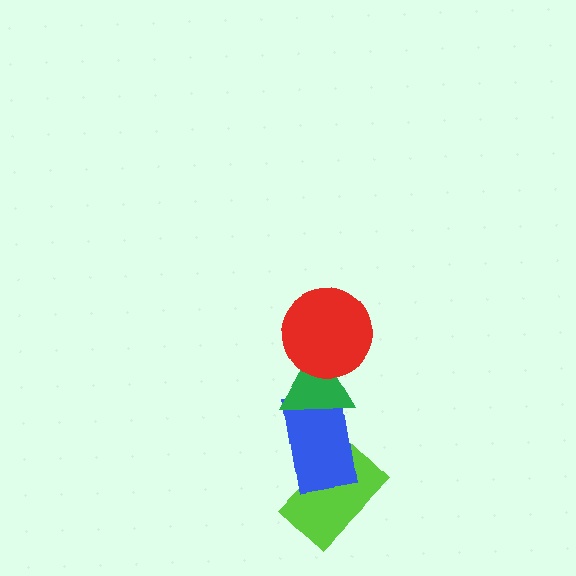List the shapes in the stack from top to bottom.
From top to bottom: the red circle, the green triangle, the blue rectangle, the lime rectangle.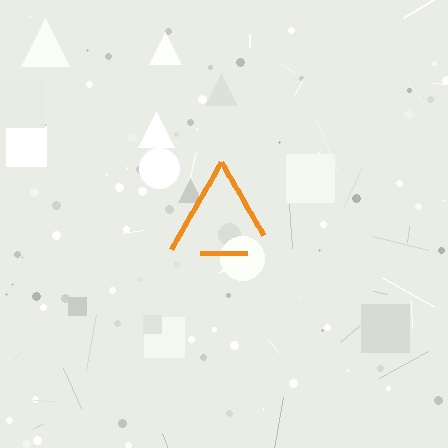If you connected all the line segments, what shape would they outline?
They would outline a triangle.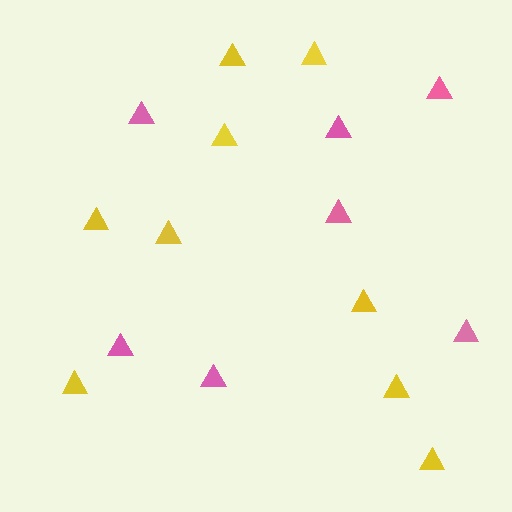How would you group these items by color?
There are 2 groups: one group of pink triangles (7) and one group of yellow triangles (9).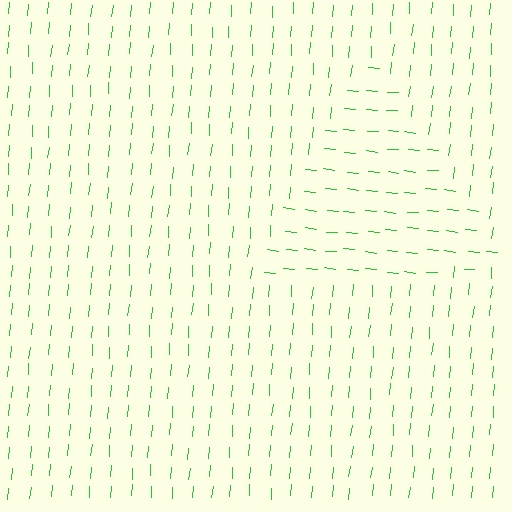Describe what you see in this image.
The image is filled with small green line segments. A triangle region in the image has lines oriented differently from the surrounding lines, creating a visible texture boundary.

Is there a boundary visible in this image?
Yes, there is a texture boundary formed by a change in line orientation.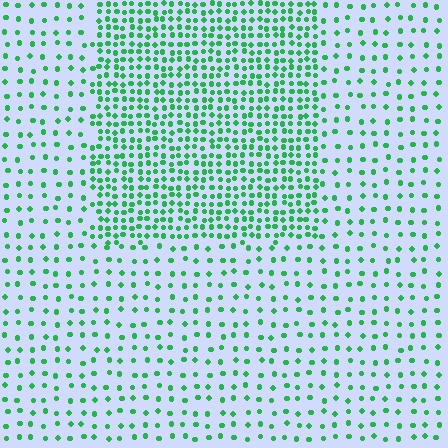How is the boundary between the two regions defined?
The boundary is defined by a change in element density (approximately 2.5x ratio). All elements are the same color, size, and shape.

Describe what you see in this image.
The image contains small green elements arranged at two different densities. A rectangle-shaped region is visible where the elements are more densely packed than the surrounding area.